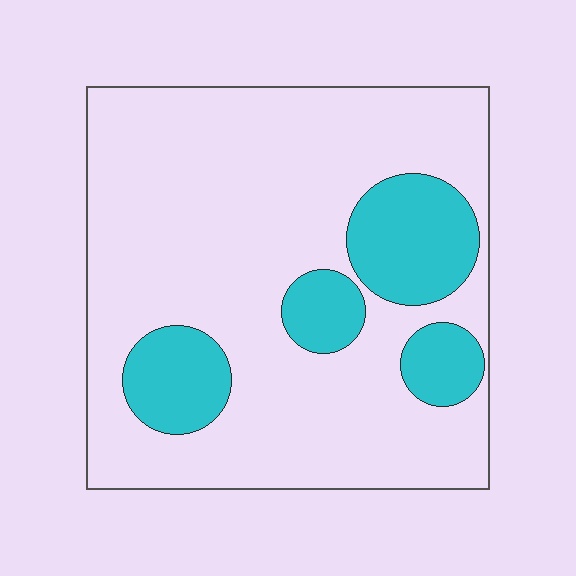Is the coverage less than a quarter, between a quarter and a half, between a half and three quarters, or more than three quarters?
Less than a quarter.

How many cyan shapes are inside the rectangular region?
4.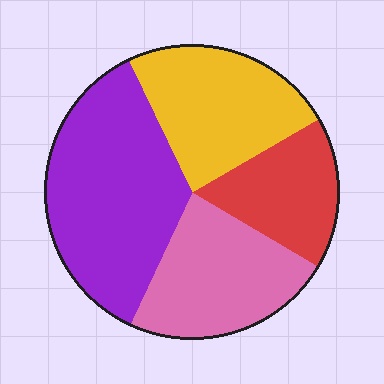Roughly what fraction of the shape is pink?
Pink covers 23% of the shape.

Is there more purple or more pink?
Purple.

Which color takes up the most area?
Purple, at roughly 35%.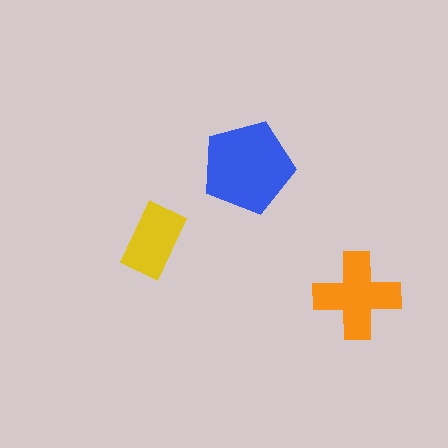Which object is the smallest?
The yellow rectangle.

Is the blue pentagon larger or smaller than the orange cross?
Larger.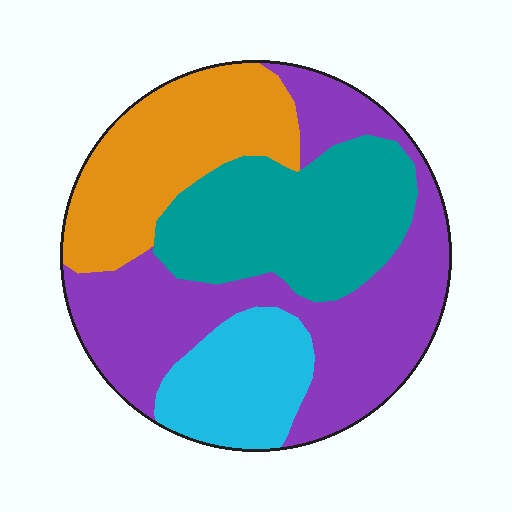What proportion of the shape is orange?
Orange takes up about one fifth (1/5) of the shape.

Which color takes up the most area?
Purple, at roughly 40%.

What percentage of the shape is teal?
Teal covers about 25% of the shape.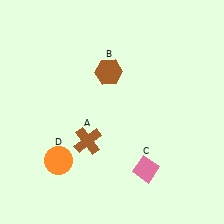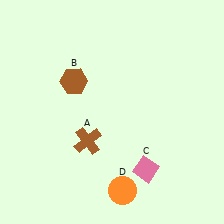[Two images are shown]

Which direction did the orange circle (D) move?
The orange circle (D) moved right.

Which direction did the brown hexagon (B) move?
The brown hexagon (B) moved left.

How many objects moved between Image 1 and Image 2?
2 objects moved between the two images.